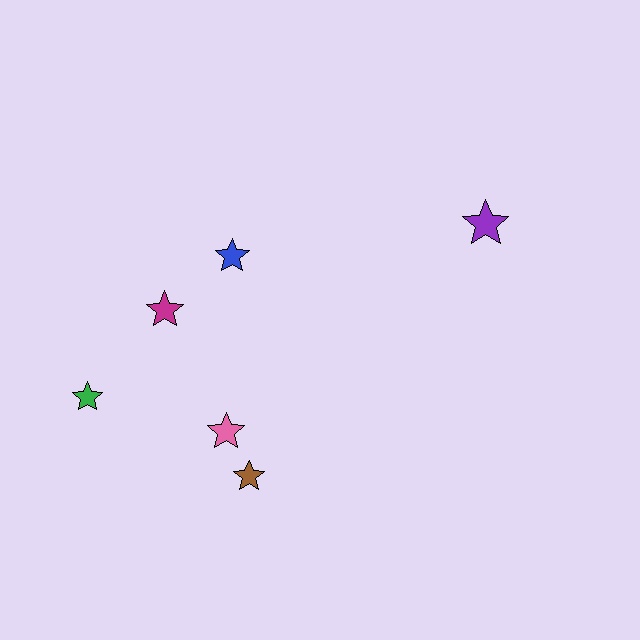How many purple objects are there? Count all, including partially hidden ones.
There is 1 purple object.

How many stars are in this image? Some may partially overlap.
There are 6 stars.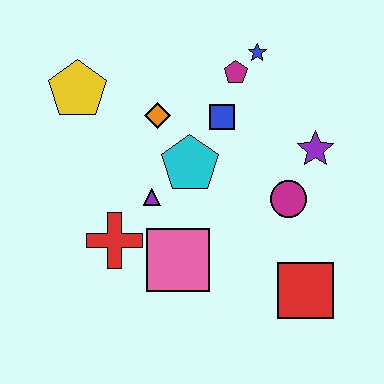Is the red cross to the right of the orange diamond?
No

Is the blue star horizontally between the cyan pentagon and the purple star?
Yes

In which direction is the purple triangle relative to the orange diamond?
The purple triangle is below the orange diamond.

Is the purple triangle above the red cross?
Yes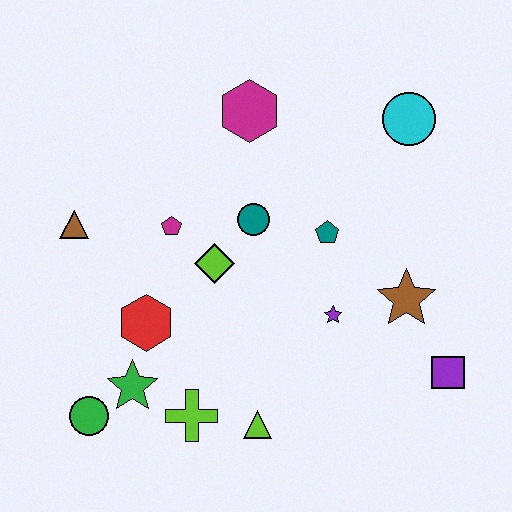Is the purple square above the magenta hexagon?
No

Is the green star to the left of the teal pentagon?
Yes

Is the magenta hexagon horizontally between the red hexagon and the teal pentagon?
Yes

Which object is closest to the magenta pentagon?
The lime diamond is closest to the magenta pentagon.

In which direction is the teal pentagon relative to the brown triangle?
The teal pentagon is to the right of the brown triangle.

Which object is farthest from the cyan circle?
The green circle is farthest from the cyan circle.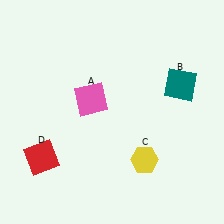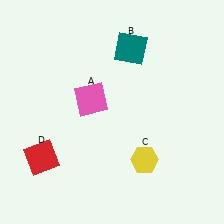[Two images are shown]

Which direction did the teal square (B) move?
The teal square (B) moved left.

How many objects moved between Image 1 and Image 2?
1 object moved between the two images.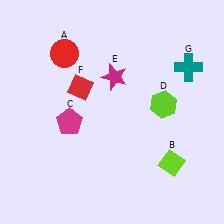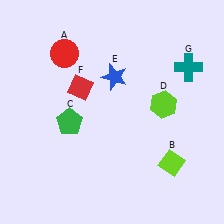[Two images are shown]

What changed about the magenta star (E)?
In Image 1, E is magenta. In Image 2, it changed to blue.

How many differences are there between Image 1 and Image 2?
There are 2 differences between the two images.